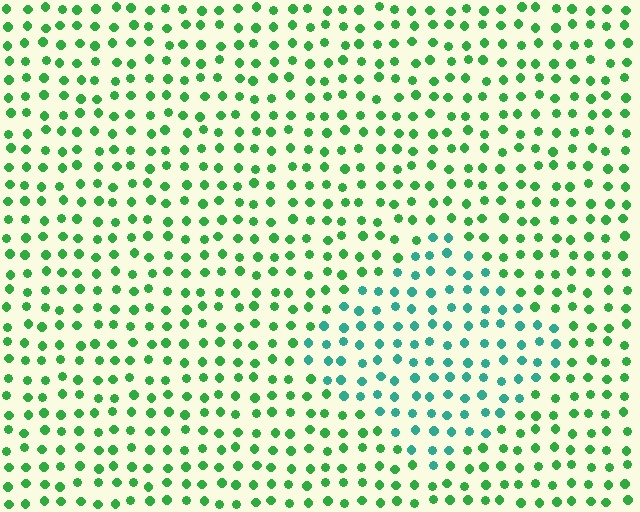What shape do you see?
I see a diamond.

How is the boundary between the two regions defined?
The boundary is defined purely by a slight shift in hue (about 39 degrees). Spacing, size, and orientation are identical on both sides.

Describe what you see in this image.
The image is filled with small green elements in a uniform arrangement. A diamond-shaped region is visible where the elements are tinted to a slightly different hue, forming a subtle color boundary.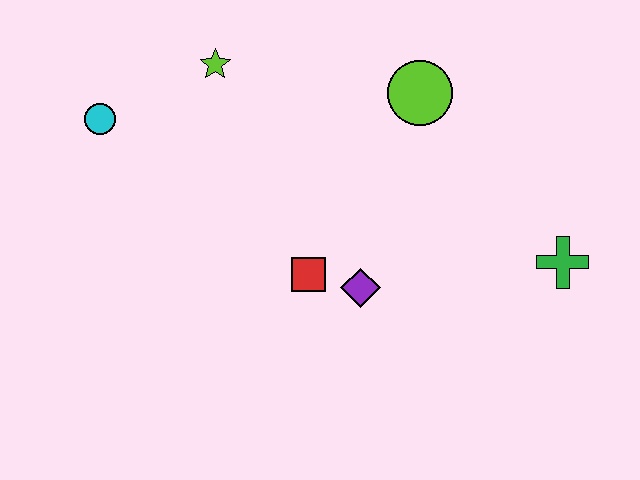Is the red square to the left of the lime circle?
Yes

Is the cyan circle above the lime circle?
No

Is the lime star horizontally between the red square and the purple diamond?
No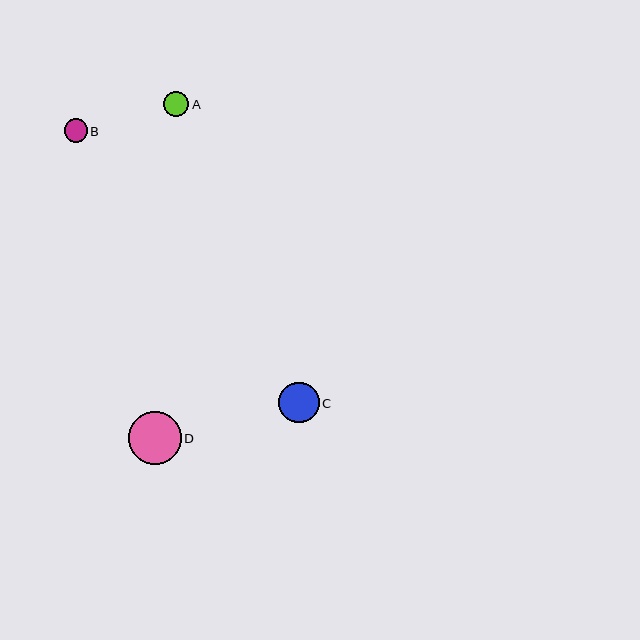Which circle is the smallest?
Circle B is the smallest with a size of approximately 23 pixels.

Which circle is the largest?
Circle D is the largest with a size of approximately 53 pixels.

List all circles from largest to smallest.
From largest to smallest: D, C, A, B.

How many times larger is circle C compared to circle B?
Circle C is approximately 1.7 times the size of circle B.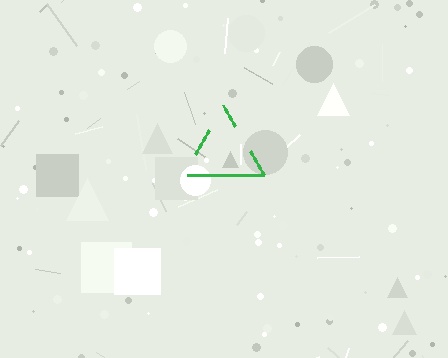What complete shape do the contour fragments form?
The contour fragments form a triangle.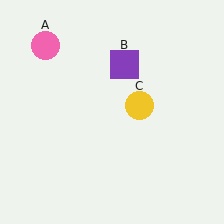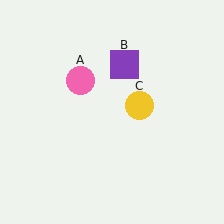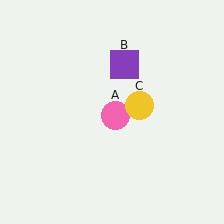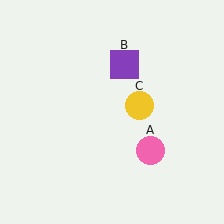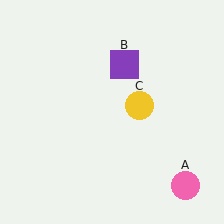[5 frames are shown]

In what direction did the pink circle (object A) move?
The pink circle (object A) moved down and to the right.